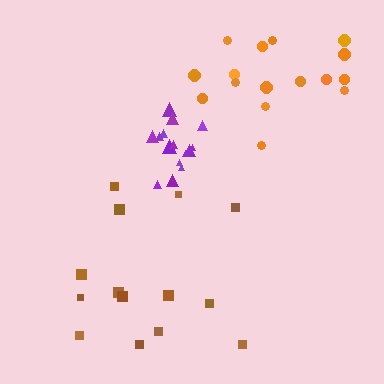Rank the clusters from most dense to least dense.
purple, orange, brown.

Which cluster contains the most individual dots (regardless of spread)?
Orange (16).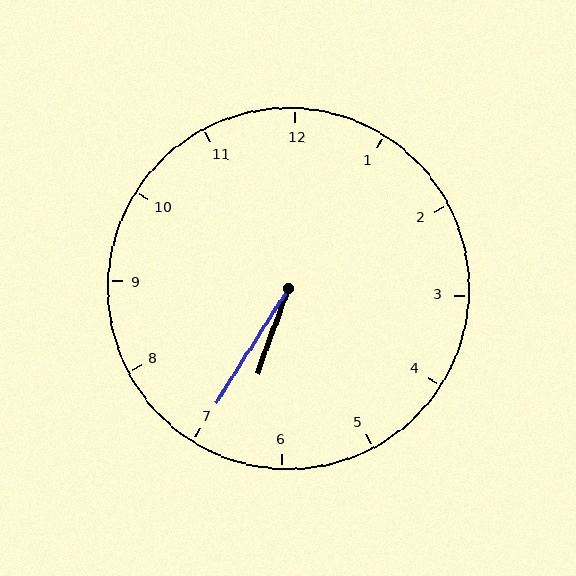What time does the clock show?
6:35.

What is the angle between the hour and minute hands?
Approximately 12 degrees.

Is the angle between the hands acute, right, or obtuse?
It is acute.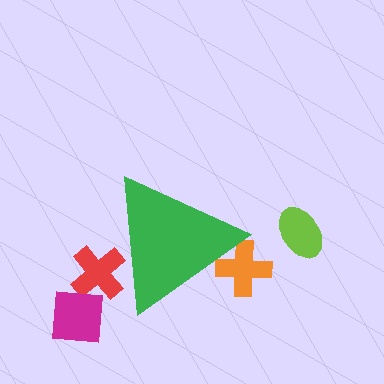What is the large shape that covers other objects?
A green triangle.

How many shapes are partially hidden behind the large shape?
2 shapes are partially hidden.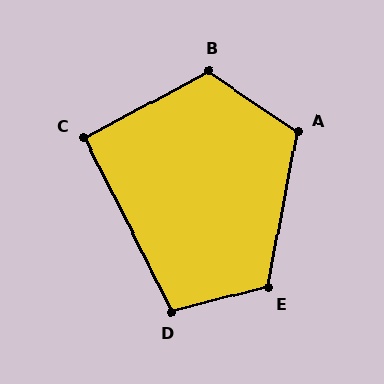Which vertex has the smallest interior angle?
C, at approximately 91 degrees.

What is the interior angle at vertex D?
Approximately 103 degrees (obtuse).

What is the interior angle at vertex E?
Approximately 115 degrees (obtuse).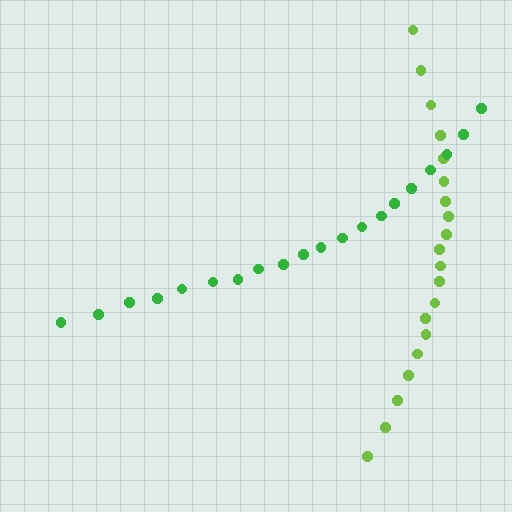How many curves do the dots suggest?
There are 2 distinct paths.